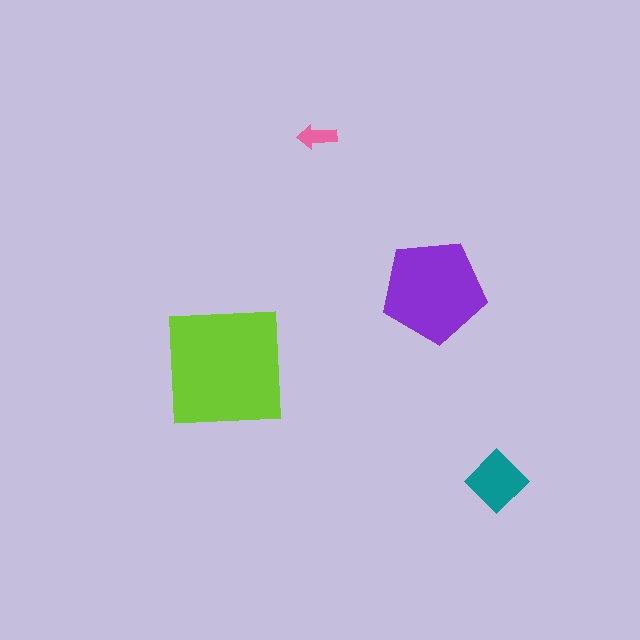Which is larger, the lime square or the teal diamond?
The lime square.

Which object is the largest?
The lime square.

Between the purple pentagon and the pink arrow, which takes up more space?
The purple pentagon.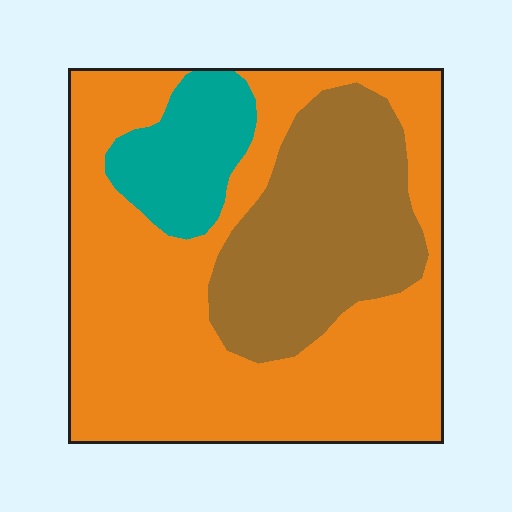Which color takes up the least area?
Teal, at roughly 10%.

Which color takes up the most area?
Orange, at roughly 60%.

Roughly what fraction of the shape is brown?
Brown covers 27% of the shape.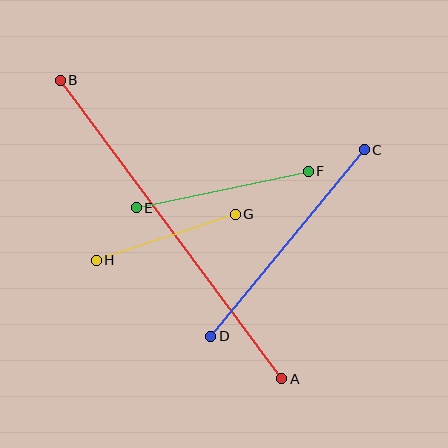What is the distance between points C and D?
The distance is approximately 242 pixels.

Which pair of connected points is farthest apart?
Points A and B are farthest apart.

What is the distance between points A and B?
The distance is approximately 372 pixels.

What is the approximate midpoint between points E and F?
The midpoint is at approximately (222, 190) pixels.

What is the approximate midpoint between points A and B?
The midpoint is at approximately (171, 230) pixels.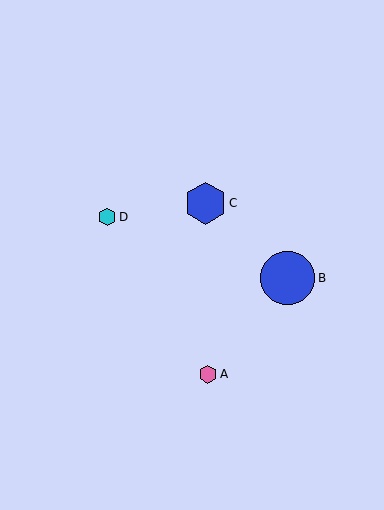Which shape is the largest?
The blue circle (labeled B) is the largest.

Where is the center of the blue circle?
The center of the blue circle is at (288, 278).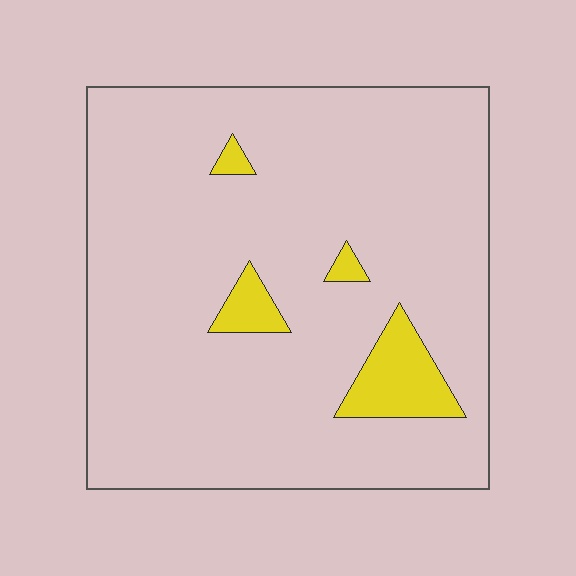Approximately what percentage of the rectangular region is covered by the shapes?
Approximately 10%.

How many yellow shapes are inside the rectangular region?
4.